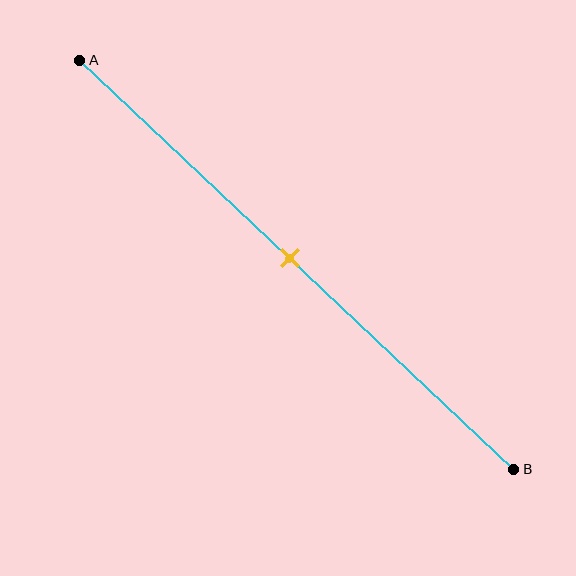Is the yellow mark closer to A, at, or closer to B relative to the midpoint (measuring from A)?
The yellow mark is approximately at the midpoint of segment AB.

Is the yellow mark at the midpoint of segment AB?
Yes, the mark is approximately at the midpoint.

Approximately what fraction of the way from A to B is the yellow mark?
The yellow mark is approximately 50% of the way from A to B.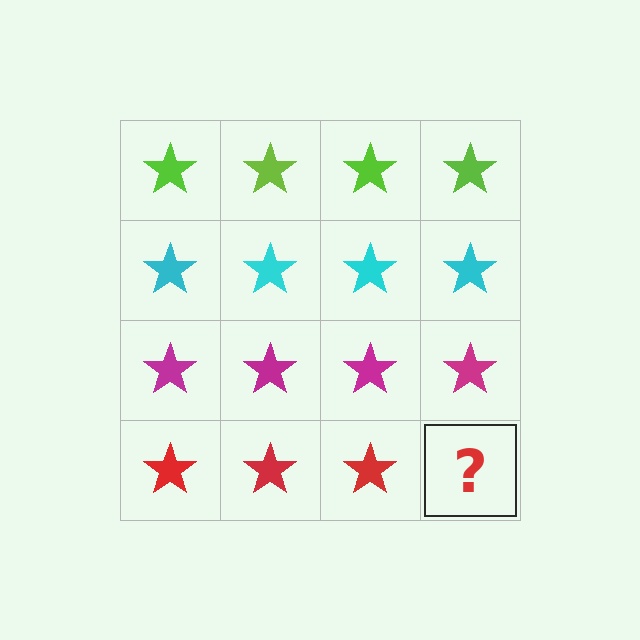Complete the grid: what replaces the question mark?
The question mark should be replaced with a red star.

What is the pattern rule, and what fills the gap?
The rule is that each row has a consistent color. The gap should be filled with a red star.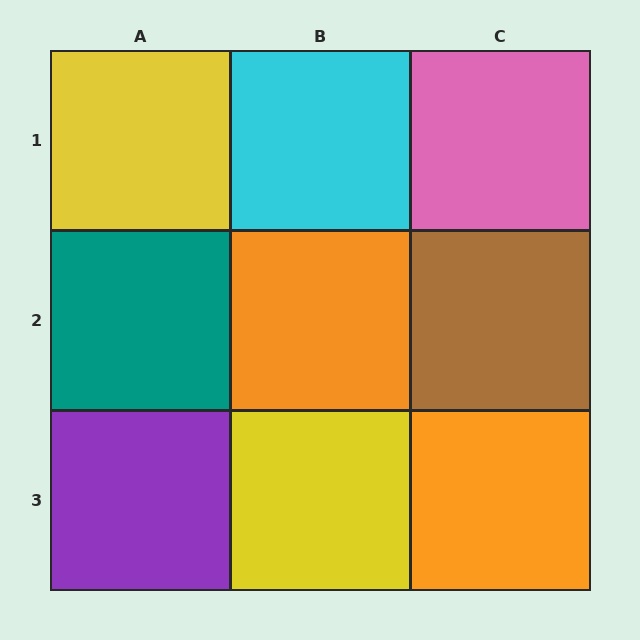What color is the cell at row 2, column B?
Orange.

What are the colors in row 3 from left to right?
Purple, yellow, orange.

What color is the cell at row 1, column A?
Yellow.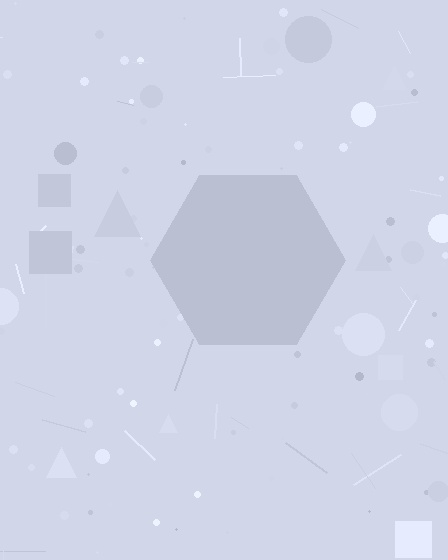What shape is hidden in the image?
A hexagon is hidden in the image.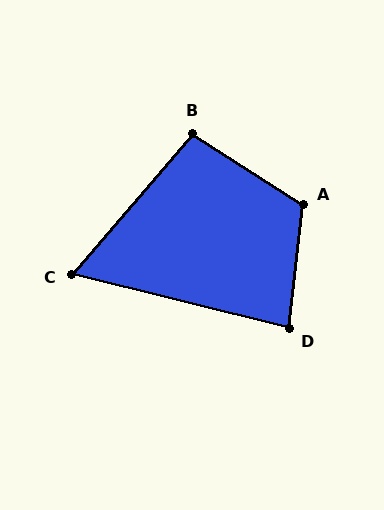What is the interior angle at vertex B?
Approximately 98 degrees (obtuse).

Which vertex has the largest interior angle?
A, at approximately 116 degrees.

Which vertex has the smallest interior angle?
C, at approximately 64 degrees.